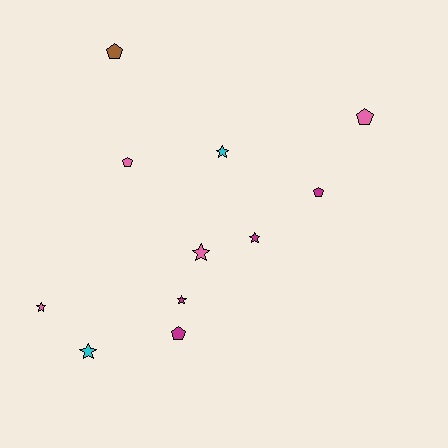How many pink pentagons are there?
There are 2 pink pentagons.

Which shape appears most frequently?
Star, with 6 objects.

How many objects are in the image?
There are 11 objects.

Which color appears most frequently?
Pink, with 4 objects.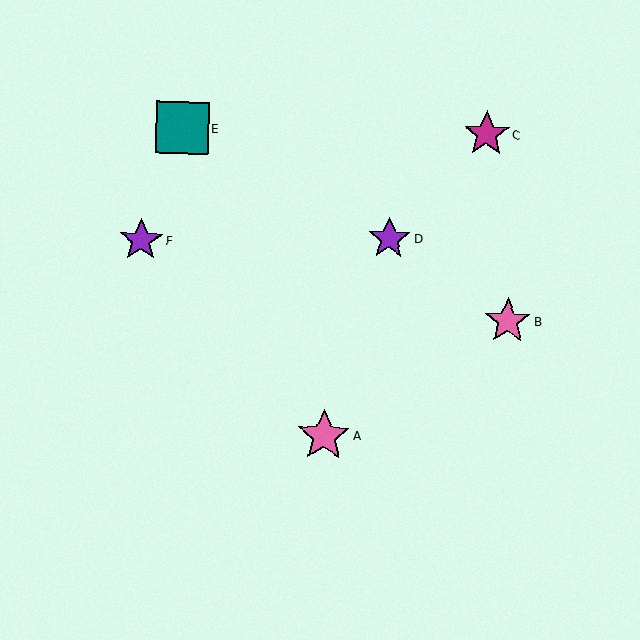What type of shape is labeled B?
Shape B is a pink star.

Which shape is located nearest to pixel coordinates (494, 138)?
The magenta star (labeled C) at (486, 134) is nearest to that location.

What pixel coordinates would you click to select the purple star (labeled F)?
Click at (141, 240) to select the purple star F.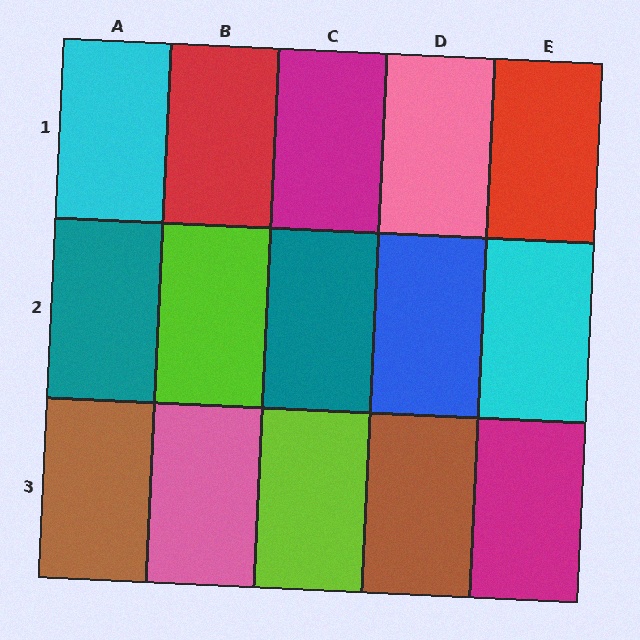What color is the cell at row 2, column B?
Lime.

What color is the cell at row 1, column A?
Cyan.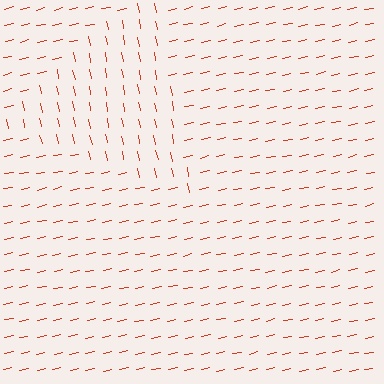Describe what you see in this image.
The image is filled with small red line segments. A triangle region in the image has lines oriented differently from the surrounding lines, creating a visible texture boundary.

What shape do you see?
I see a triangle.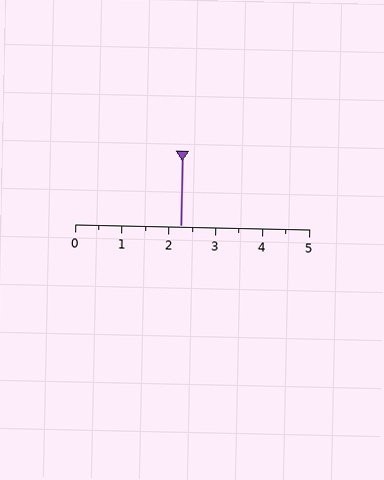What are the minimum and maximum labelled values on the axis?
The axis runs from 0 to 5.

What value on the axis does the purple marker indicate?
The marker indicates approximately 2.2.